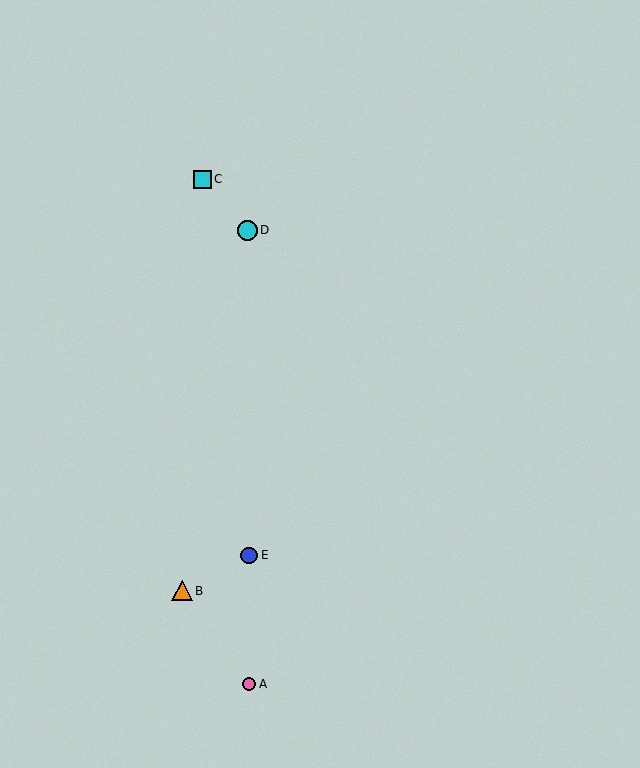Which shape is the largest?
The orange triangle (labeled B) is the largest.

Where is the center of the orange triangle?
The center of the orange triangle is at (182, 591).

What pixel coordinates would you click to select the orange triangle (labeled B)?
Click at (182, 591) to select the orange triangle B.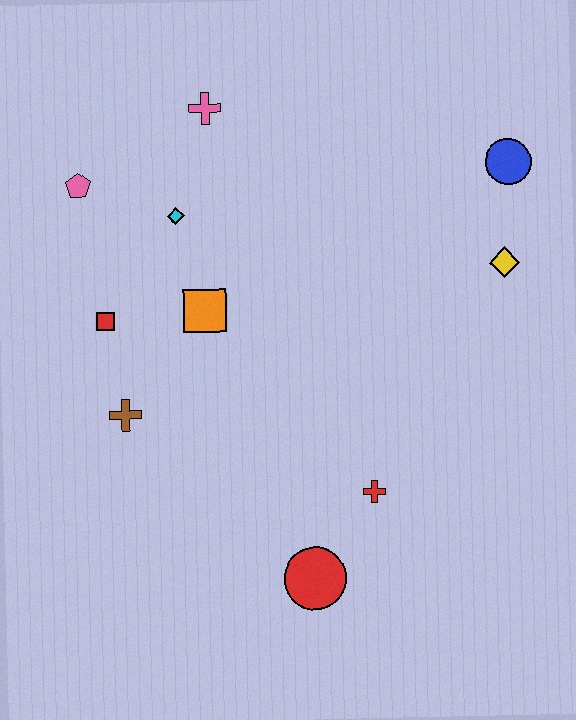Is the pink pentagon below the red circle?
No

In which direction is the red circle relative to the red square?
The red circle is below the red square.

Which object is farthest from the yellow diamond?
The pink pentagon is farthest from the yellow diamond.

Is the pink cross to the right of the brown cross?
Yes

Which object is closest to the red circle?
The red cross is closest to the red circle.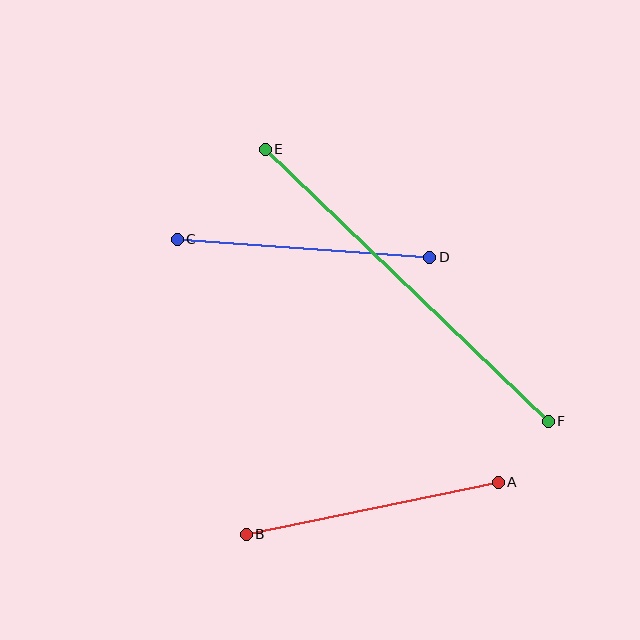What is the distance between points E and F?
The distance is approximately 392 pixels.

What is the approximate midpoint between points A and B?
The midpoint is at approximately (372, 508) pixels.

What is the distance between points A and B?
The distance is approximately 257 pixels.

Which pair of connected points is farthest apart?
Points E and F are farthest apart.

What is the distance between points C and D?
The distance is approximately 253 pixels.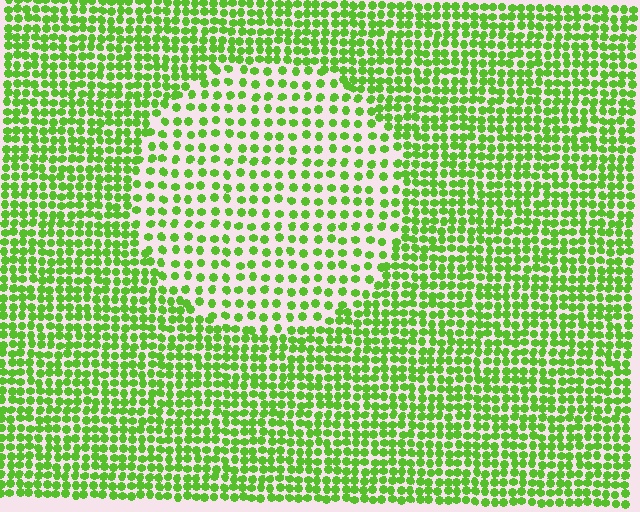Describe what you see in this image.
The image contains small lime elements arranged at two different densities. A circle-shaped region is visible where the elements are less densely packed than the surrounding area.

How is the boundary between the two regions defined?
The boundary is defined by a change in element density (approximately 1.9x ratio). All elements are the same color, size, and shape.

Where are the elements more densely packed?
The elements are more densely packed outside the circle boundary.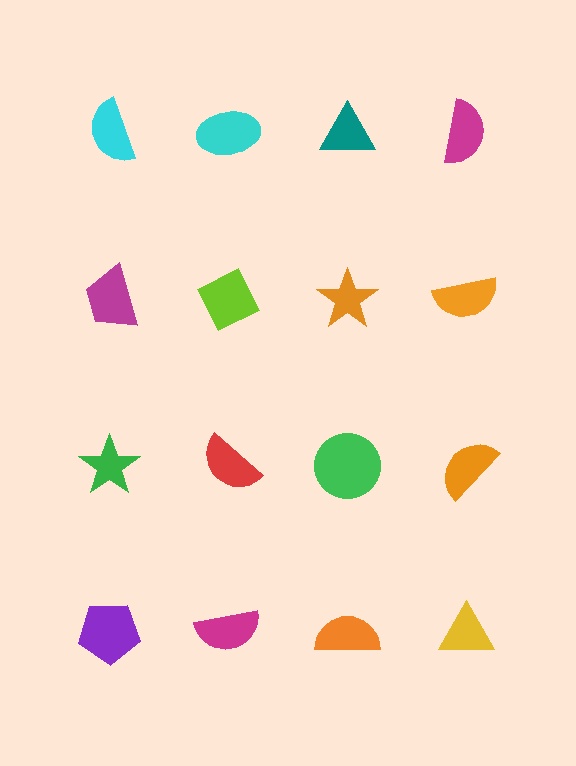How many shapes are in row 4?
4 shapes.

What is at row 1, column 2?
A cyan ellipse.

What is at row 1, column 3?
A teal triangle.